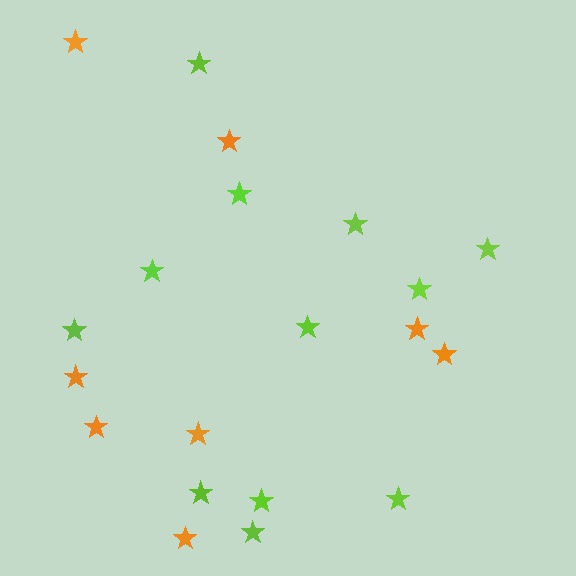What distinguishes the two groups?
There are 2 groups: one group of orange stars (8) and one group of lime stars (12).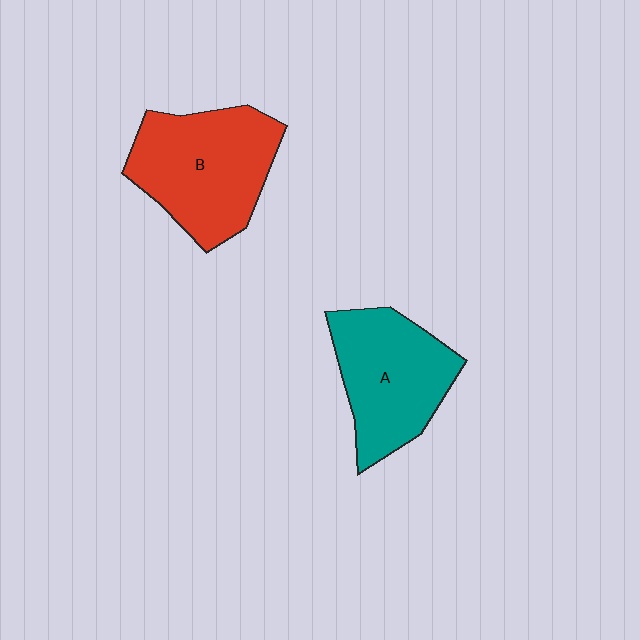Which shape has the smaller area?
Shape A (teal).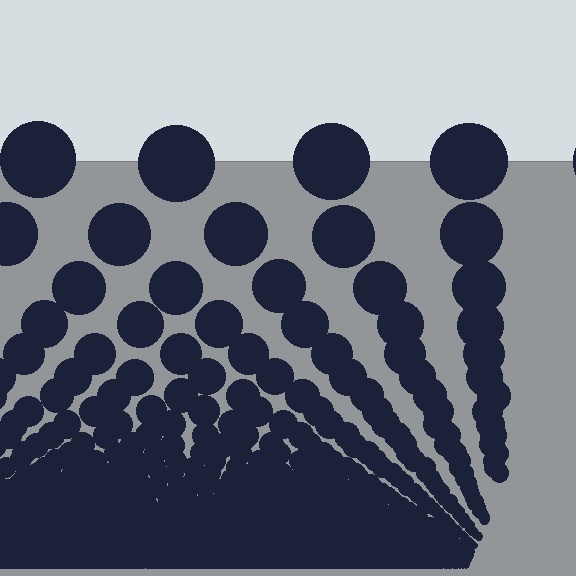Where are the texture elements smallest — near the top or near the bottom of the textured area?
Near the bottom.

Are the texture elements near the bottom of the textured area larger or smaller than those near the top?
Smaller. The gradient is inverted — elements near the bottom are smaller and denser.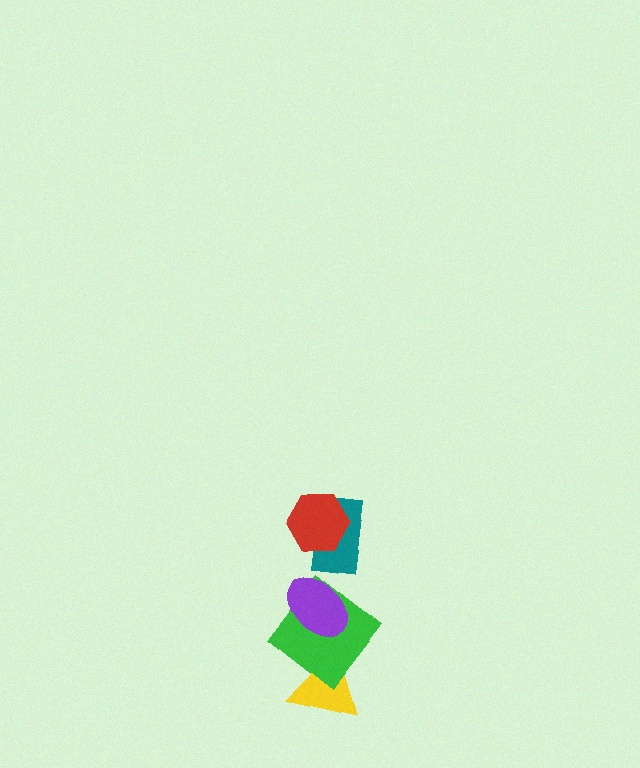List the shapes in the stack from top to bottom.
From top to bottom: the red hexagon, the teal rectangle, the purple ellipse, the green diamond, the yellow triangle.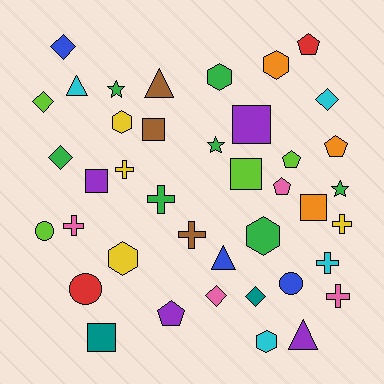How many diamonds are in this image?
There are 6 diamonds.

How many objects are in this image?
There are 40 objects.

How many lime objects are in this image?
There are 4 lime objects.